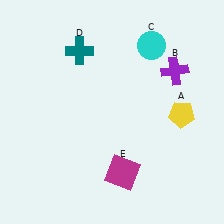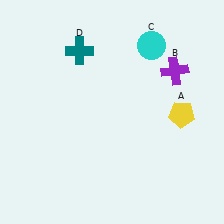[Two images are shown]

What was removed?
The magenta square (E) was removed in Image 2.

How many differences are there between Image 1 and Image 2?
There is 1 difference between the two images.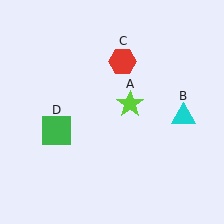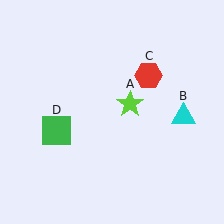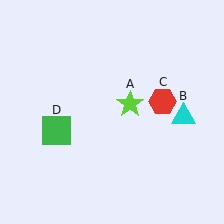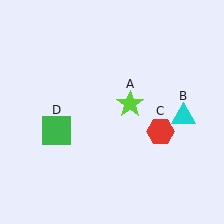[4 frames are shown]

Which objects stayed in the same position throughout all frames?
Lime star (object A) and cyan triangle (object B) and green square (object D) remained stationary.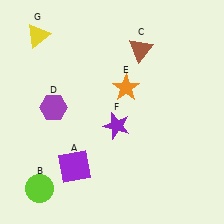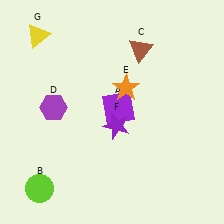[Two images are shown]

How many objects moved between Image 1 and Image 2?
1 object moved between the two images.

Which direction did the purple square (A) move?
The purple square (A) moved up.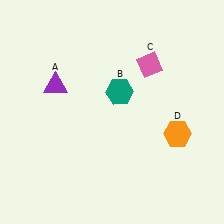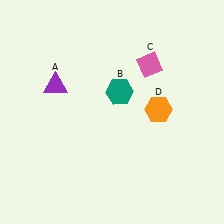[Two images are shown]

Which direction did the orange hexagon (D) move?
The orange hexagon (D) moved up.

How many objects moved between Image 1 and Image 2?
1 object moved between the two images.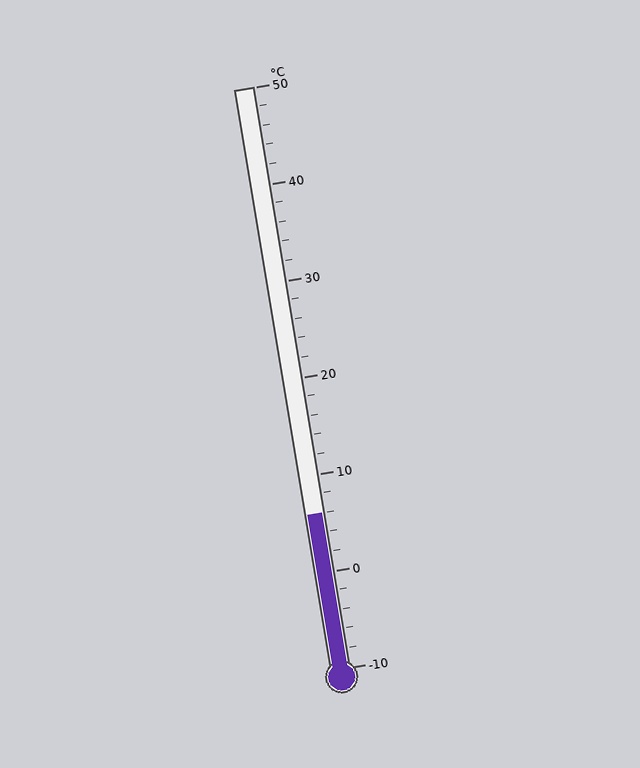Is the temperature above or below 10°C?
The temperature is below 10°C.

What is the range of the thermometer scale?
The thermometer scale ranges from -10°C to 50°C.